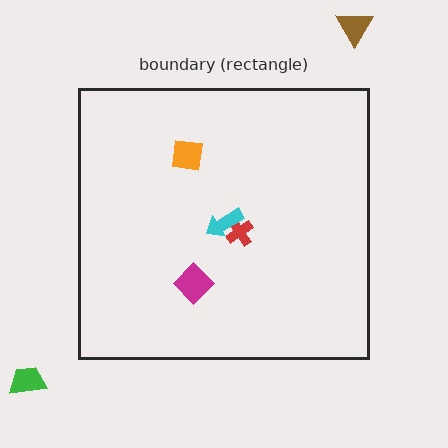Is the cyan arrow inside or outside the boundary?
Inside.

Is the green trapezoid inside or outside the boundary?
Outside.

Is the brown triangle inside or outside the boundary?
Outside.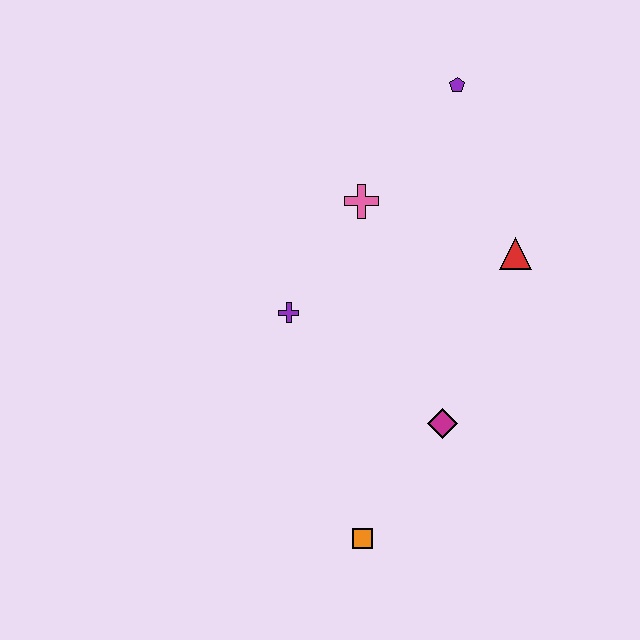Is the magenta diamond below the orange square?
No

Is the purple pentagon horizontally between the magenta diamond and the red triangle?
Yes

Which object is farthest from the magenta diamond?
The purple pentagon is farthest from the magenta diamond.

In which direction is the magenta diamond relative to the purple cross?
The magenta diamond is to the right of the purple cross.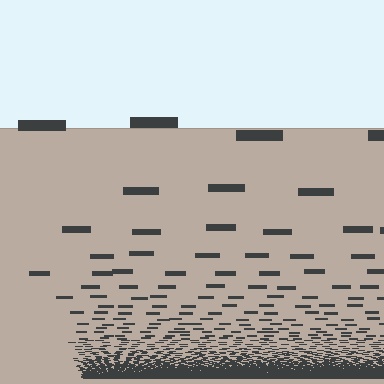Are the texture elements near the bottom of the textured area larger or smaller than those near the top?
Smaller. The gradient is inverted — elements near the bottom are smaller and denser.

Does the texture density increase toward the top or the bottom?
Density increases toward the bottom.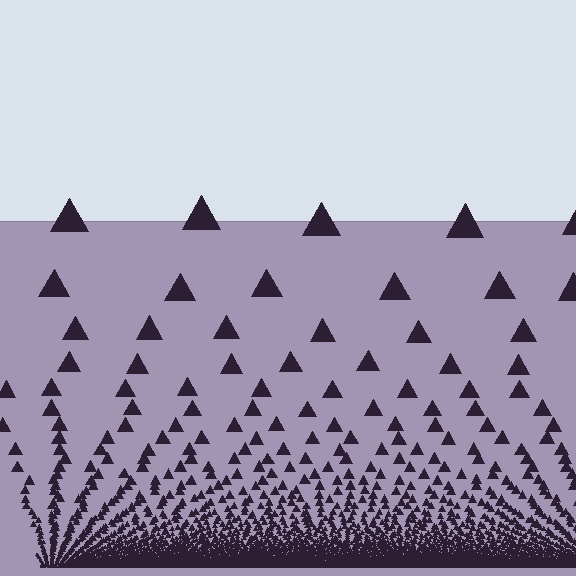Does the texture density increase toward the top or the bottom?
Density increases toward the bottom.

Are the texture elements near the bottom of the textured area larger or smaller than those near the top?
Smaller. The gradient is inverted — elements near the bottom are smaller and denser.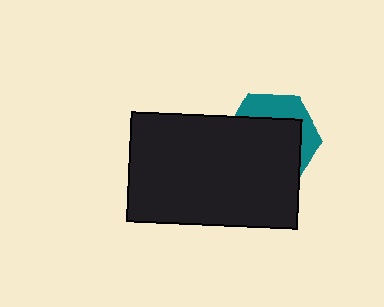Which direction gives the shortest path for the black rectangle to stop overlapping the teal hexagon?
Moving toward the lower-left gives the shortest separation.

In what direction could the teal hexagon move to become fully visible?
The teal hexagon could move toward the upper-right. That would shift it out from behind the black rectangle entirely.